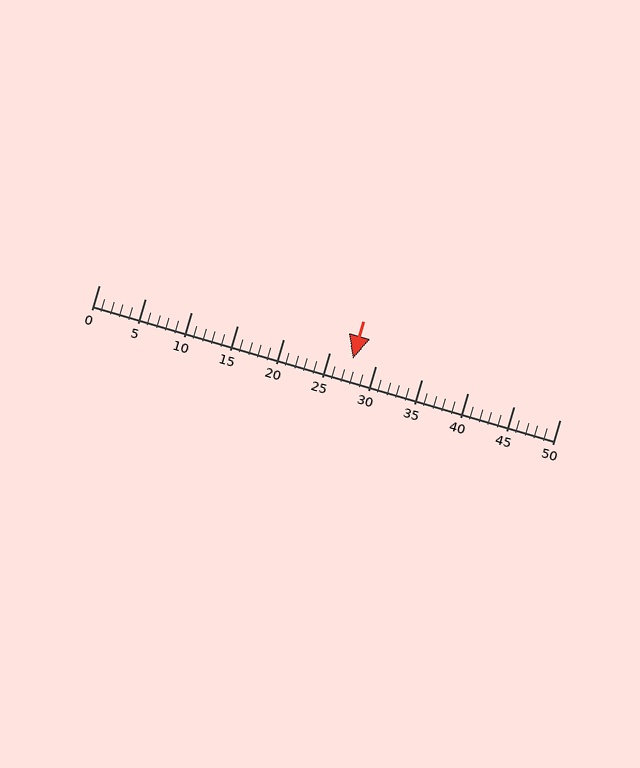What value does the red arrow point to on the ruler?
The red arrow points to approximately 28.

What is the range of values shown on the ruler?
The ruler shows values from 0 to 50.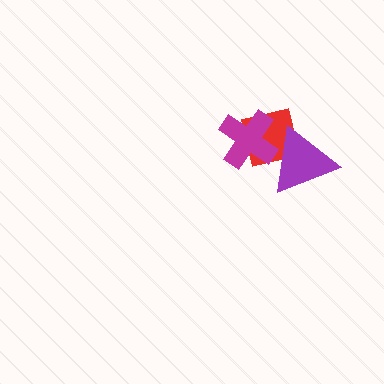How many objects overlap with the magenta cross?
2 objects overlap with the magenta cross.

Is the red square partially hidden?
Yes, it is partially covered by another shape.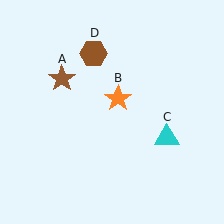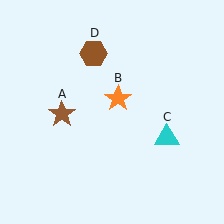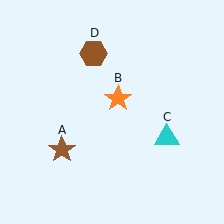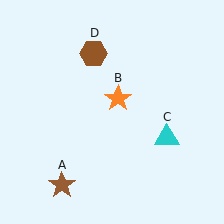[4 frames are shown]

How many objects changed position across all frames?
1 object changed position: brown star (object A).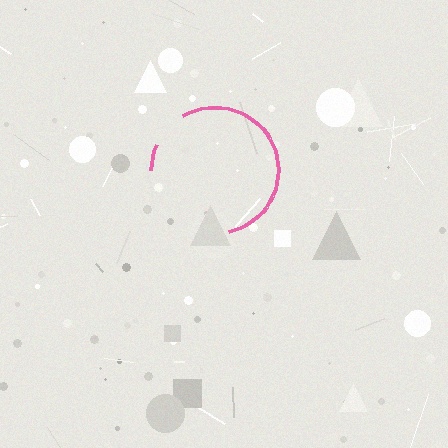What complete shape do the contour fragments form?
The contour fragments form a circle.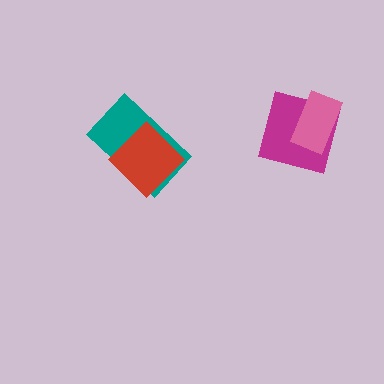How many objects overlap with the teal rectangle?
1 object overlaps with the teal rectangle.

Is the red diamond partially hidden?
No, no other shape covers it.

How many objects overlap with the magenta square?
1 object overlaps with the magenta square.